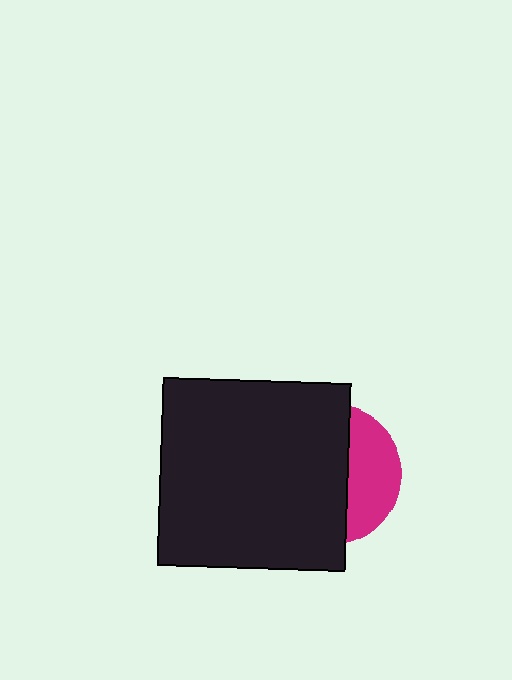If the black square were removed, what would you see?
You would see the complete magenta circle.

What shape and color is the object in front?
The object in front is a black square.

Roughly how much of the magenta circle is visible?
A small part of it is visible (roughly 34%).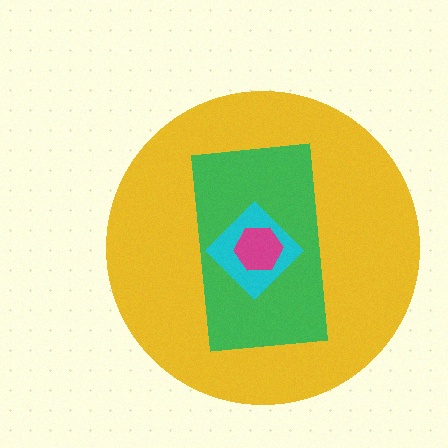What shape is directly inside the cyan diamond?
The magenta hexagon.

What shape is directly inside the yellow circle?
The green rectangle.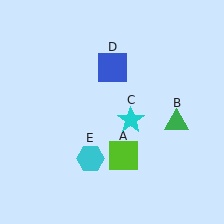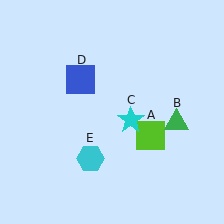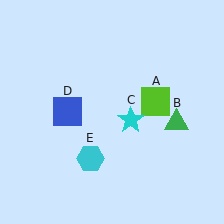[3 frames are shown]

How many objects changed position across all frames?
2 objects changed position: lime square (object A), blue square (object D).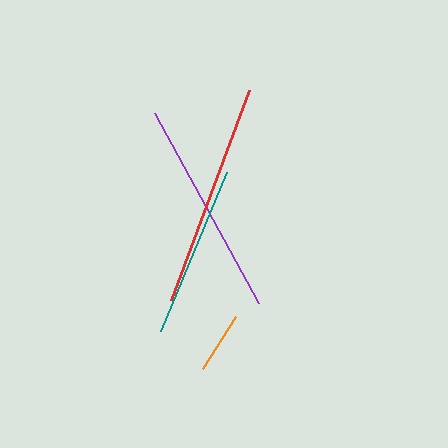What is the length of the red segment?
The red segment is approximately 223 pixels long.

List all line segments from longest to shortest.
From longest to shortest: red, purple, teal, orange.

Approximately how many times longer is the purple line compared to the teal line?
The purple line is approximately 1.3 times the length of the teal line.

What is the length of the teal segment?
The teal segment is approximately 172 pixels long.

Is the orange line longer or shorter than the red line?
The red line is longer than the orange line.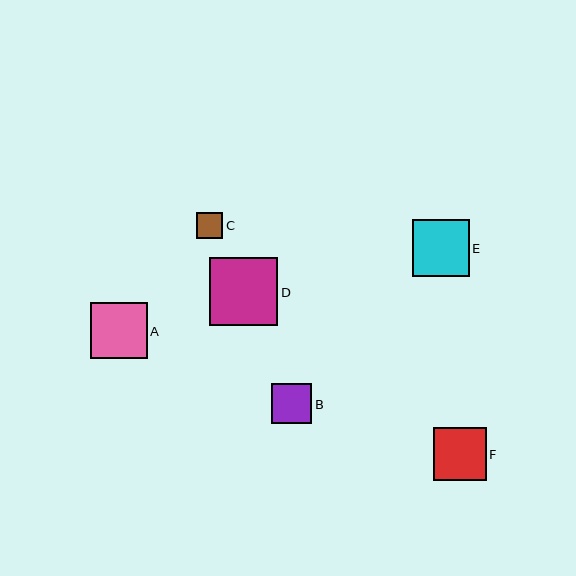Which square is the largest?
Square D is the largest with a size of approximately 69 pixels.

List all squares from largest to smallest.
From largest to smallest: D, E, A, F, B, C.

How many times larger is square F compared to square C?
Square F is approximately 2.0 times the size of square C.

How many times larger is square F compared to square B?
Square F is approximately 1.3 times the size of square B.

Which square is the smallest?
Square C is the smallest with a size of approximately 26 pixels.